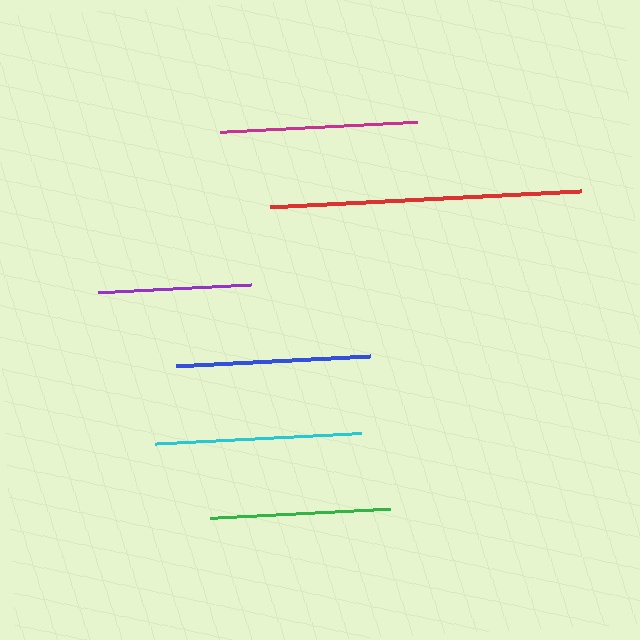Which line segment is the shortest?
The purple line is the shortest at approximately 153 pixels.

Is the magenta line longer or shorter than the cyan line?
The cyan line is longer than the magenta line.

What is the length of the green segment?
The green segment is approximately 180 pixels long.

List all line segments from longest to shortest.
From longest to shortest: red, cyan, magenta, blue, green, purple.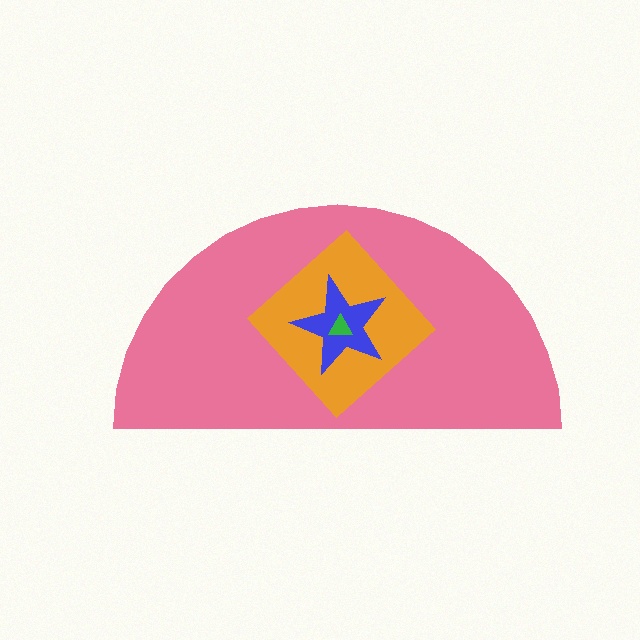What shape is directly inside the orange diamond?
The blue star.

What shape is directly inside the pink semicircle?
The orange diamond.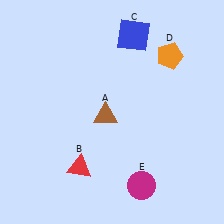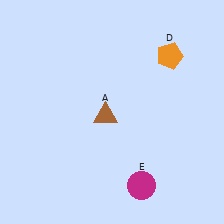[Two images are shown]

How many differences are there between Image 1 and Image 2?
There are 2 differences between the two images.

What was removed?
The red triangle (B), the blue square (C) were removed in Image 2.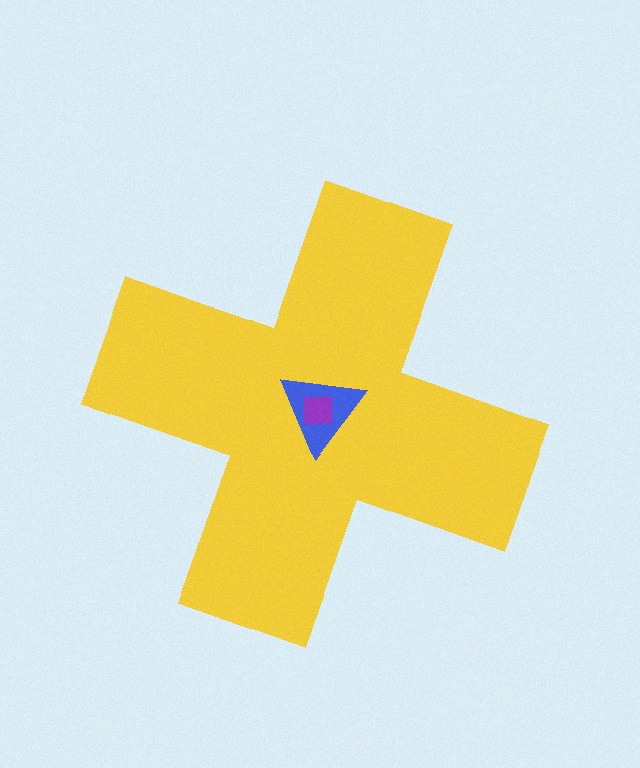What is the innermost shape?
The purple square.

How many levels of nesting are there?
3.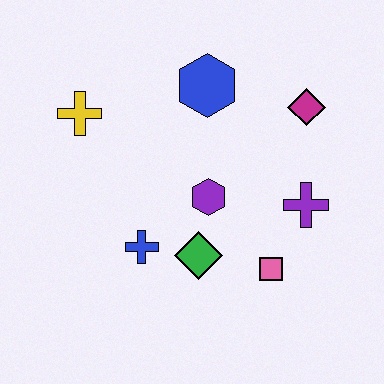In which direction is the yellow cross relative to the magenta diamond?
The yellow cross is to the left of the magenta diamond.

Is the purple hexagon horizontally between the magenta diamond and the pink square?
No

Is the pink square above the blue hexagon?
No